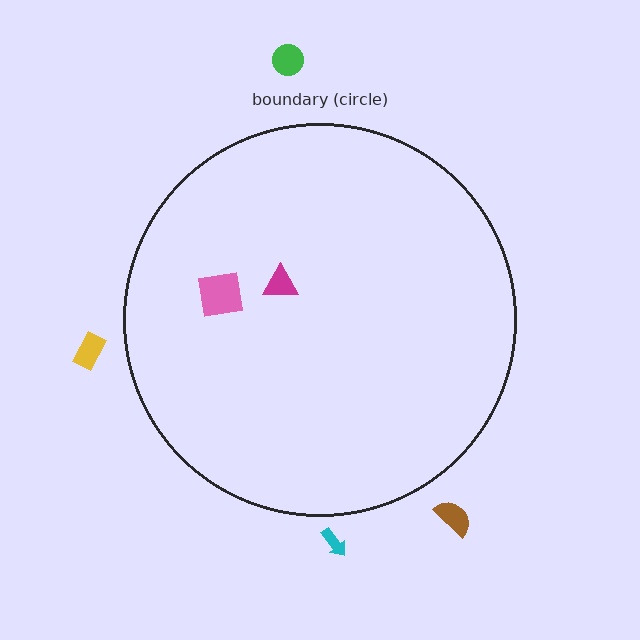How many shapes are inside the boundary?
2 inside, 4 outside.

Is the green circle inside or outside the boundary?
Outside.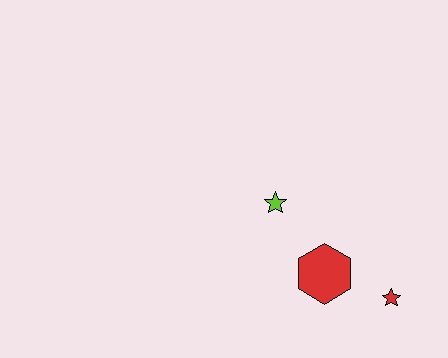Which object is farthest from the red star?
The lime star is farthest from the red star.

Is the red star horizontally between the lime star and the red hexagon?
No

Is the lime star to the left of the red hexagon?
Yes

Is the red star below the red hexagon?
Yes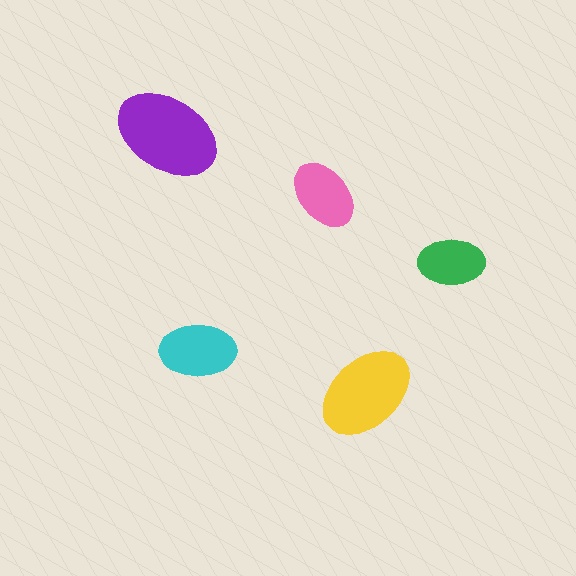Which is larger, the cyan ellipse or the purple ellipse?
The purple one.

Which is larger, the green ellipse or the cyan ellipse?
The cyan one.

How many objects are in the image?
There are 5 objects in the image.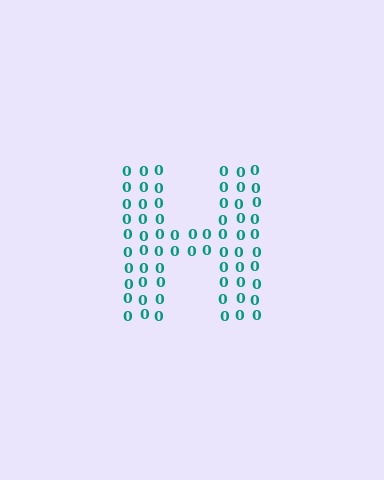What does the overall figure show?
The overall figure shows the letter H.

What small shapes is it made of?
It is made of small digit 0's.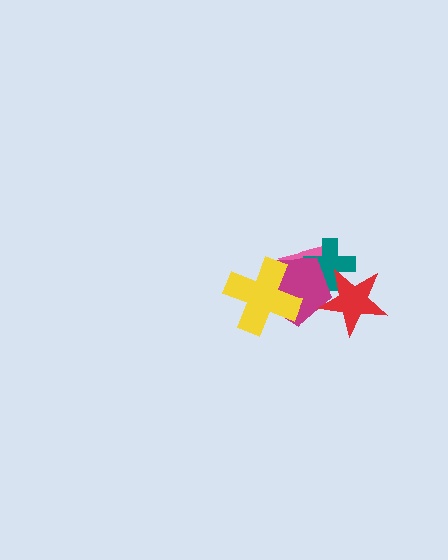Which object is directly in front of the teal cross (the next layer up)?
The magenta pentagon is directly in front of the teal cross.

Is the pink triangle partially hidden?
Yes, it is partially covered by another shape.